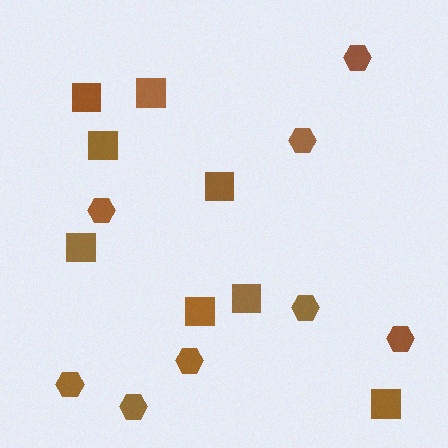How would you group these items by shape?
There are 2 groups: one group of hexagons (8) and one group of squares (8).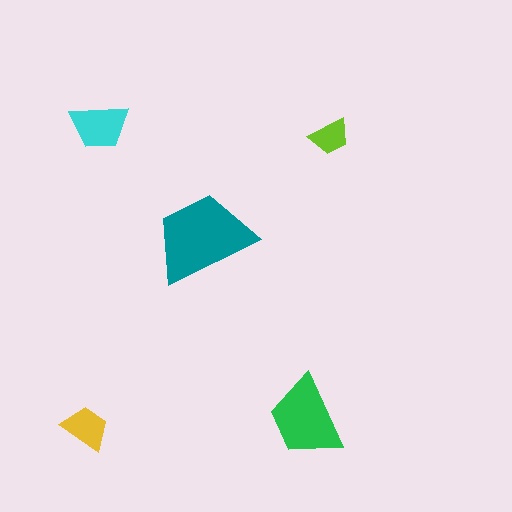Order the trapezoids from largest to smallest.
the teal one, the green one, the cyan one, the yellow one, the lime one.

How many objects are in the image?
There are 5 objects in the image.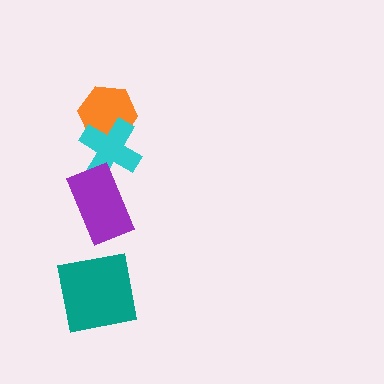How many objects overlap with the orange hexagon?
1 object overlaps with the orange hexagon.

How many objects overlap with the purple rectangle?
1 object overlaps with the purple rectangle.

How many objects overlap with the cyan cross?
2 objects overlap with the cyan cross.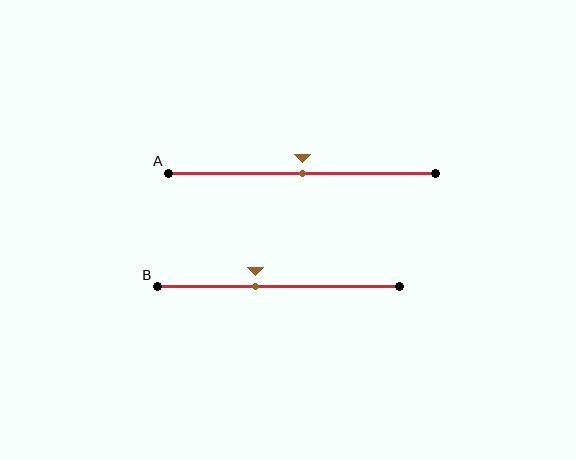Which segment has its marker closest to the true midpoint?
Segment A has its marker closest to the true midpoint.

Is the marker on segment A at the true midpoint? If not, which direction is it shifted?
Yes, the marker on segment A is at the true midpoint.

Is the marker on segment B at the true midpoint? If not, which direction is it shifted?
No, the marker on segment B is shifted to the left by about 9% of the segment length.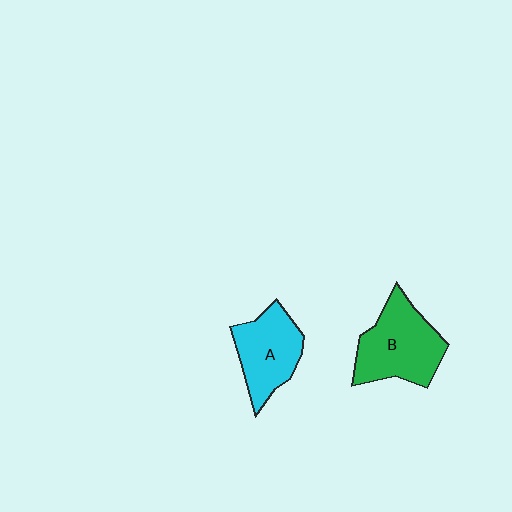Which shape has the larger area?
Shape B (green).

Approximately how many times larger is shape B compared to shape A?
Approximately 1.2 times.